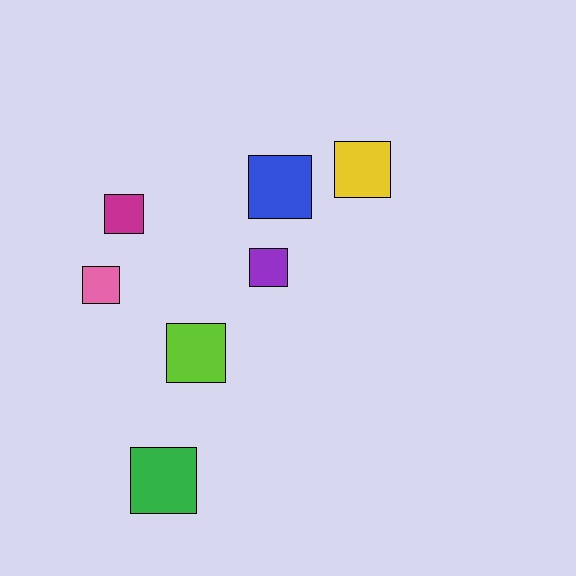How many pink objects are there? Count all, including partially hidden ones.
There is 1 pink object.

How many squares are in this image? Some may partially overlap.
There are 7 squares.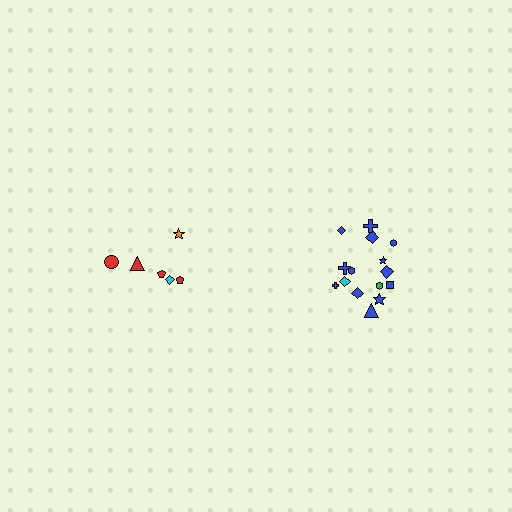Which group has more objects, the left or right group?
The right group.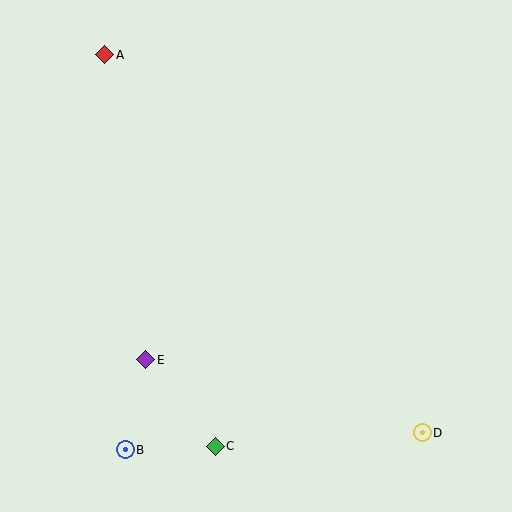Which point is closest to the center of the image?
Point E at (146, 360) is closest to the center.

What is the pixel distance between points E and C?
The distance between E and C is 111 pixels.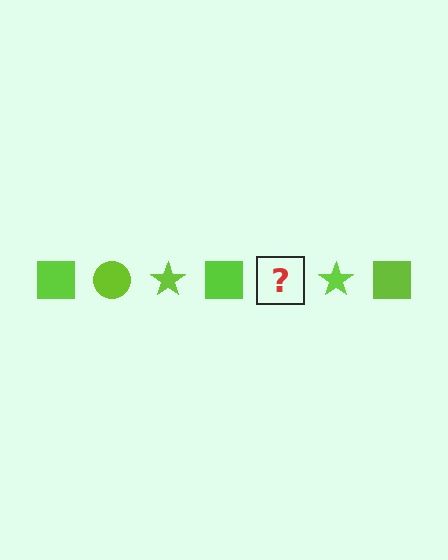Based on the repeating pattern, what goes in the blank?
The blank should be a lime circle.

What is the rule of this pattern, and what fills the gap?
The rule is that the pattern cycles through square, circle, star shapes in lime. The gap should be filled with a lime circle.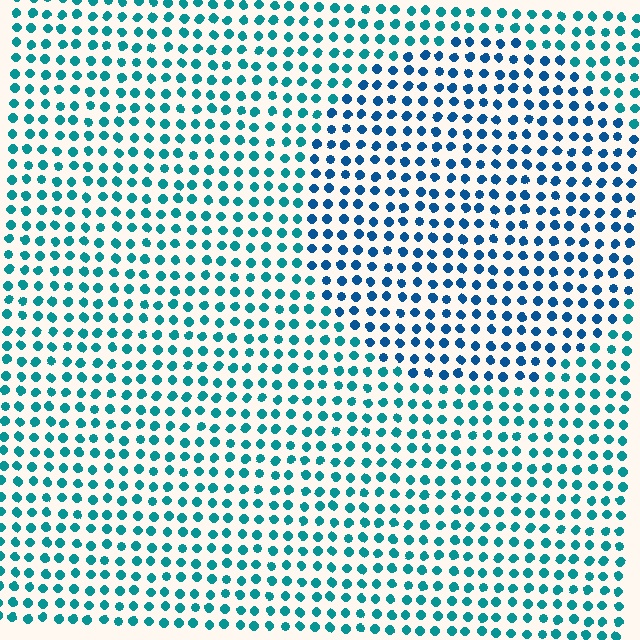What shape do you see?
I see a circle.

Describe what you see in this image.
The image is filled with small teal elements in a uniform arrangement. A circle-shaped region is visible where the elements are tinted to a slightly different hue, forming a subtle color boundary.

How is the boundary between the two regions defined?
The boundary is defined purely by a slight shift in hue (about 28 degrees). Spacing, size, and orientation are identical on both sides.